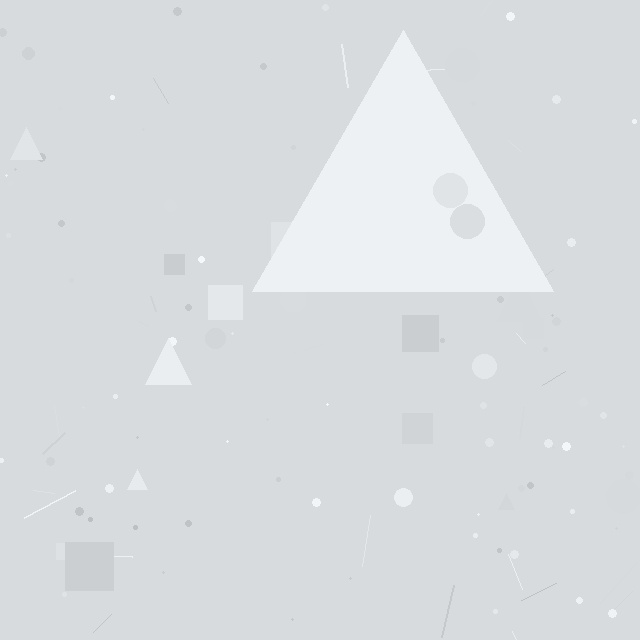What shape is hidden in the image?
A triangle is hidden in the image.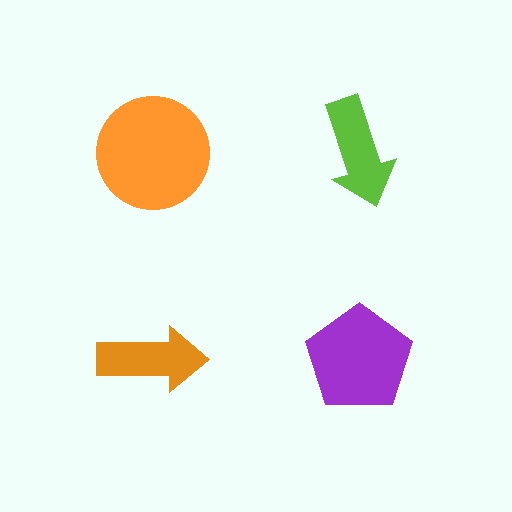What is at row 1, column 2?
A lime arrow.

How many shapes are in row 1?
2 shapes.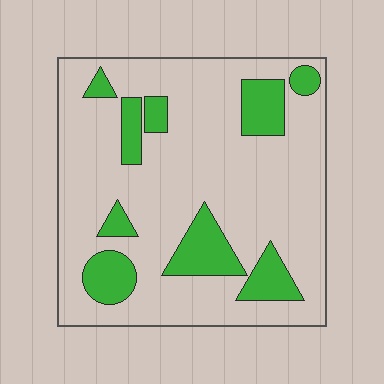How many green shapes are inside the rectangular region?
9.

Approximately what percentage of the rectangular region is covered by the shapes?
Approximately 20%.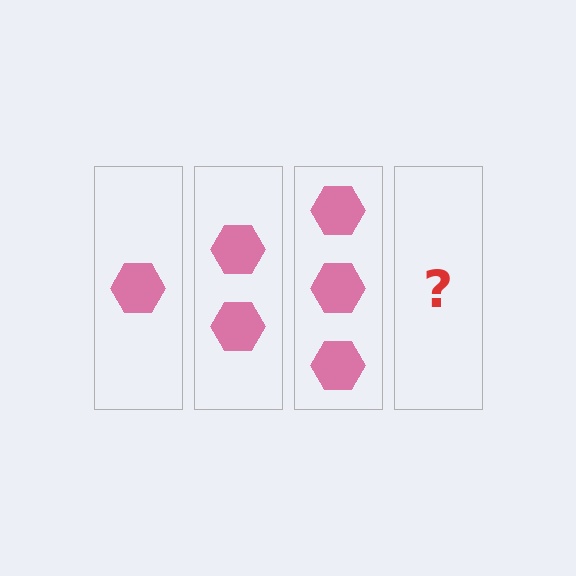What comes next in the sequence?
The next element should be 4 hexagons.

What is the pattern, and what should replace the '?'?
The pattern is that each step adds one more hexagon. The '?' should be 4 hexagons.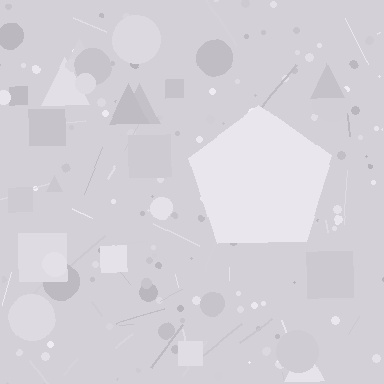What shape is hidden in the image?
A pentagon is hidden in the image.